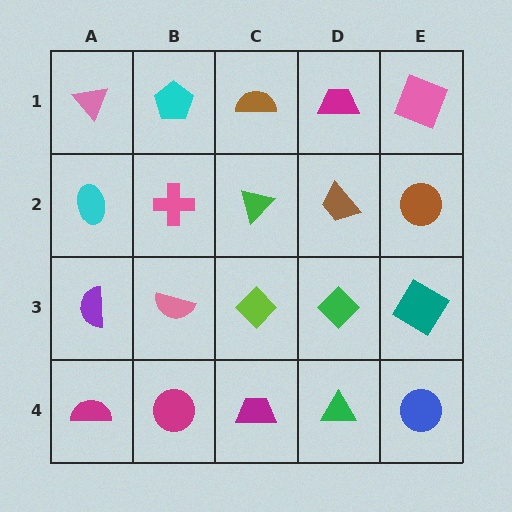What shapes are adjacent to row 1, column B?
A pink cross (row 2, column B), a pink triangle (row 1, column A), a brown semicircle (row 1, column C).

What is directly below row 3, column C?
A magenta trapezoid.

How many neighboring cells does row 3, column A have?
3.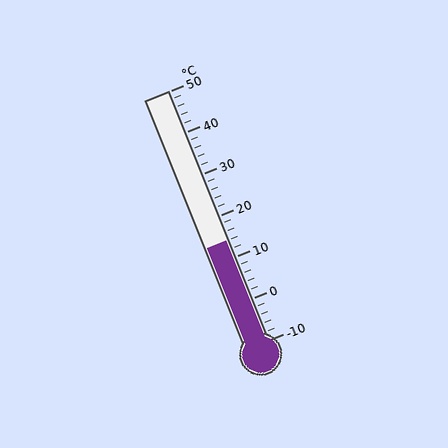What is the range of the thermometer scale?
The thermometer scale ranges from -10°C to 50°C.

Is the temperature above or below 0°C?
The temperature is above 0°C.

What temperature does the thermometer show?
The thermometer shows approximately 14°C.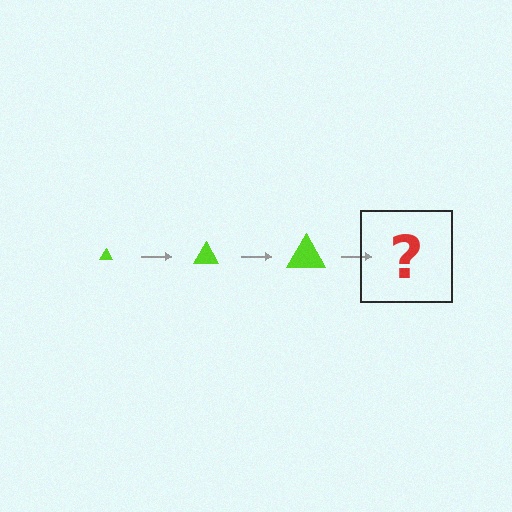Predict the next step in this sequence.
The next step is a lime triangle, larger than the previous one.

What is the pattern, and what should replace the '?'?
The pattern is that the triangle gets progressively larger each step. The '?' should be a lime triangle, larger than the previous one.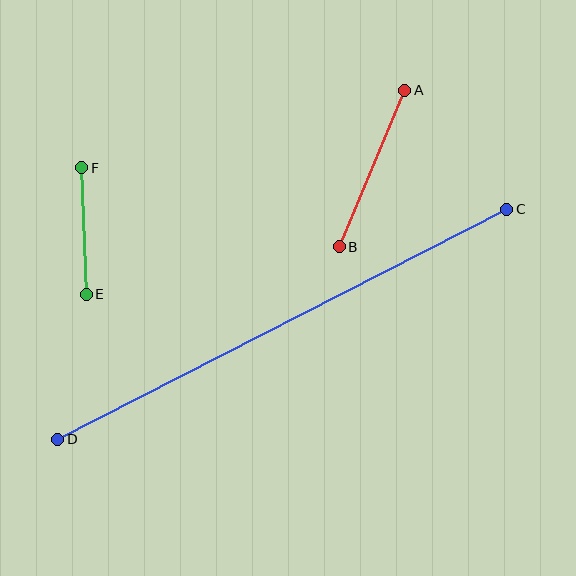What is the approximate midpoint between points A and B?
The midpoint is at approximately (372, 168) pixels.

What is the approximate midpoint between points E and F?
The midpoint is at approximately (84, 231) pixels.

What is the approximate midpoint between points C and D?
The midpoint is at approximately (282, 324) pixels.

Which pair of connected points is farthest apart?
Points C and D are farthest apart.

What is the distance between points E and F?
The distance is approximately 126 pixels.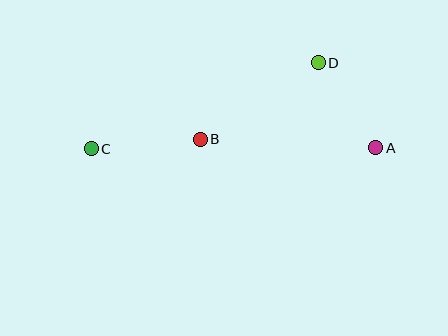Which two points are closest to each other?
Points A and D are closest to each other.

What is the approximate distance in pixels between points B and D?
The distance between B and D is approximately 140 pixels.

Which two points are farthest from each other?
Points A and C are farthest from each other.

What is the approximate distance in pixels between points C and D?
The distance between C and D is approximately 243 pixels.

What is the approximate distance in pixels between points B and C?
The distance between B and C is approximately 110 pixels.